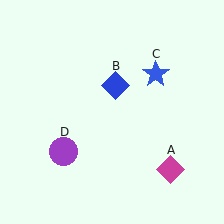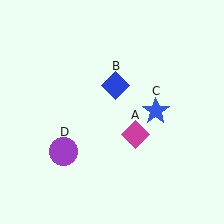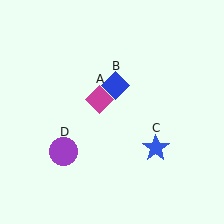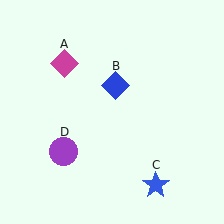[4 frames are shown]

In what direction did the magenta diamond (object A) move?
The magenta diamond (object A) moved up and to the left.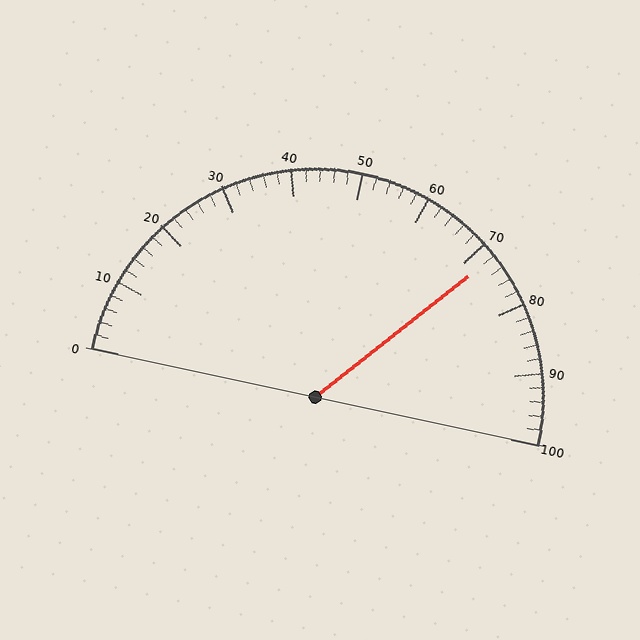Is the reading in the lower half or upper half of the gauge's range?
The reading is in the upper half of the range (0 to 100).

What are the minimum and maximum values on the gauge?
The gauge ranges from 0 to 100.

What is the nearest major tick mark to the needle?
The nearest major tick mark is 70.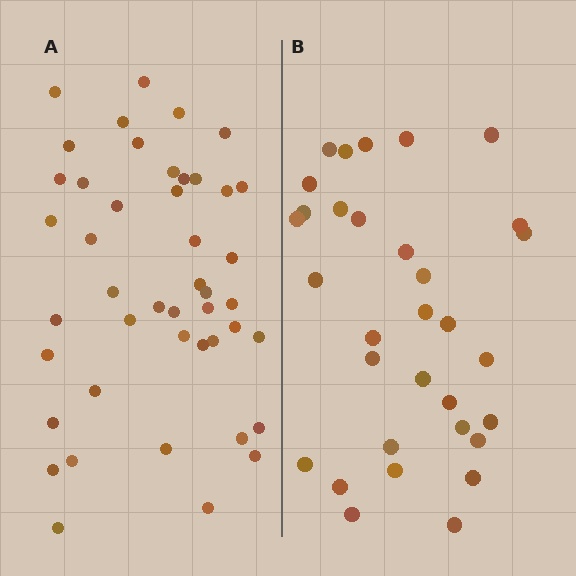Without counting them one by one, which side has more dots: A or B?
Region A (the left region) has more dots.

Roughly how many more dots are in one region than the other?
Region A has approximately 15 more dots than region B.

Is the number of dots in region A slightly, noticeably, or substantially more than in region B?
Region A has noticeably more, but not dramatically so. The ratio is roughly 1.4 to 1.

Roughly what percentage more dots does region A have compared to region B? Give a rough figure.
About 40% more.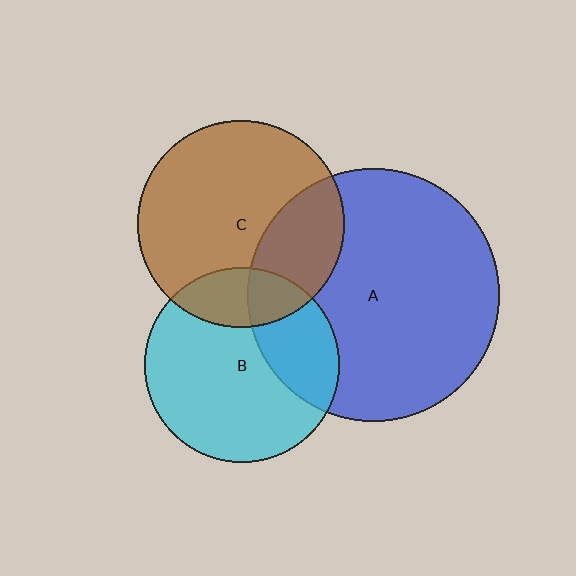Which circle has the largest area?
Circle A (blue).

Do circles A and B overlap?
Yes.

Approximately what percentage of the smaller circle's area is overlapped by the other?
Approximately 30%.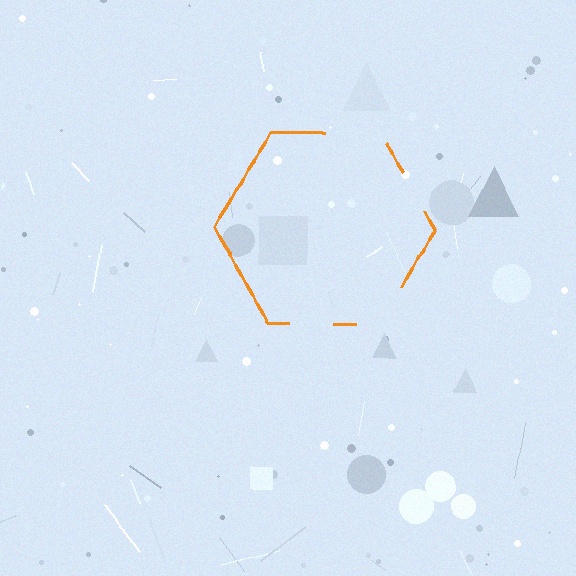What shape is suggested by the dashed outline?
The dashed outline suggests a hexagon.